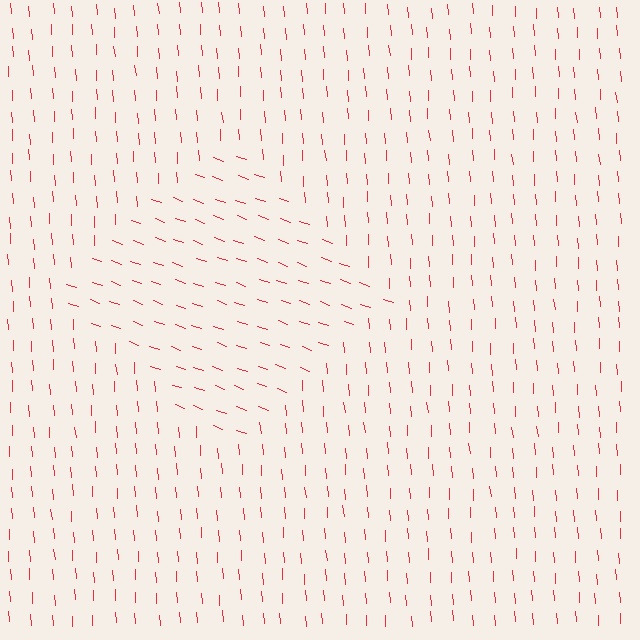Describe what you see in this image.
The image is filled with small red line segments. A diamond region in the image has lines oriented differently from the surrounding lines, creating a visible texture boundary.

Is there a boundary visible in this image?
Yes, there is a texture boundary formed by a change in line orientation.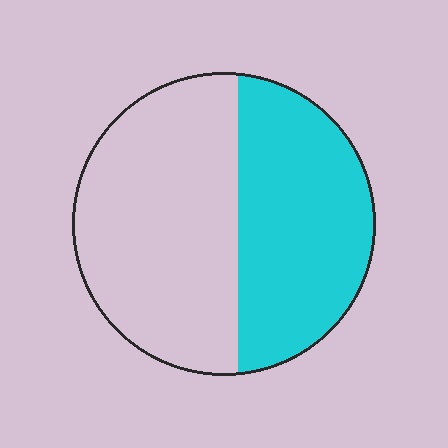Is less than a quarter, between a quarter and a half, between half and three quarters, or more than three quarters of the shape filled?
Between a quarter and a half.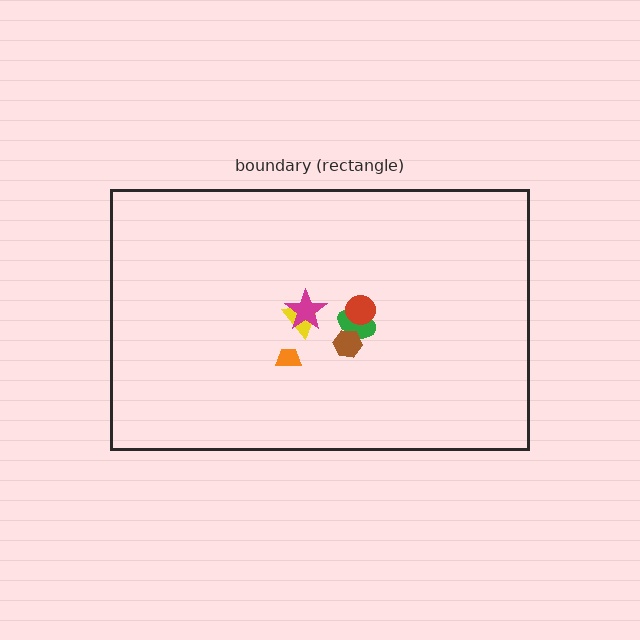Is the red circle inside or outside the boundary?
Inside.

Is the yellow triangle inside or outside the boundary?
Inside.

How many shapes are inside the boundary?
6 inside, 0 outside.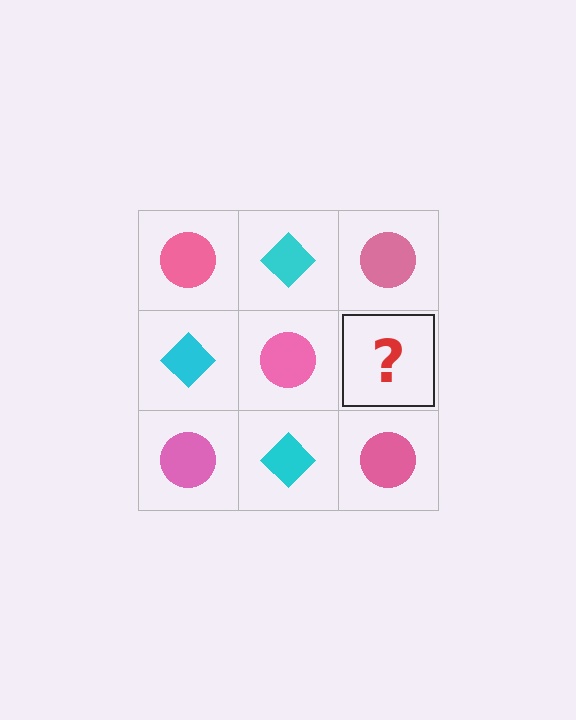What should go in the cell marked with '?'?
The missing cell should contain a cyan diamond.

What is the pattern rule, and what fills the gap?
The rule is that it alternates pink circle and cyan diamond in a checkerboard pattern. The gap should be filled with a cyan diamond.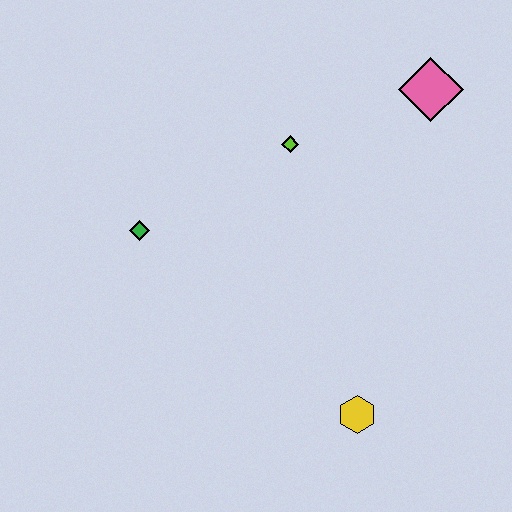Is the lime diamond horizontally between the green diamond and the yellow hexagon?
Yes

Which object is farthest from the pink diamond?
The yellow hexagon is farthest from the pink diamond.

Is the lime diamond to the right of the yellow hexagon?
No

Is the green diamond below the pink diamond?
Yes